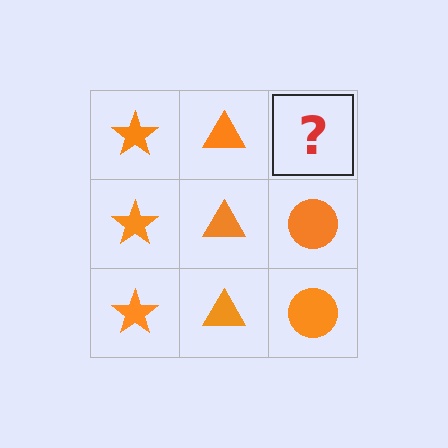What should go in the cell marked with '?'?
The missing cell should contain an orange circle.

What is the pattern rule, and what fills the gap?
The rule is that each column has a consistent shape. The gap should be filled with an orange circle.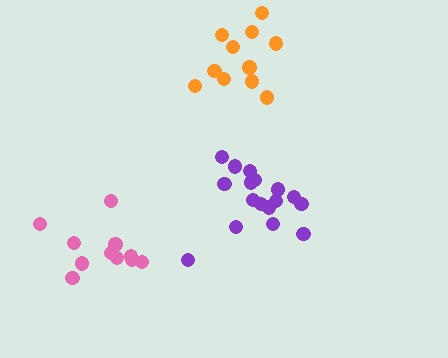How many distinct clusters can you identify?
There are 3 distinct clusters.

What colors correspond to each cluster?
The clusters are colored: purple, orange, pink.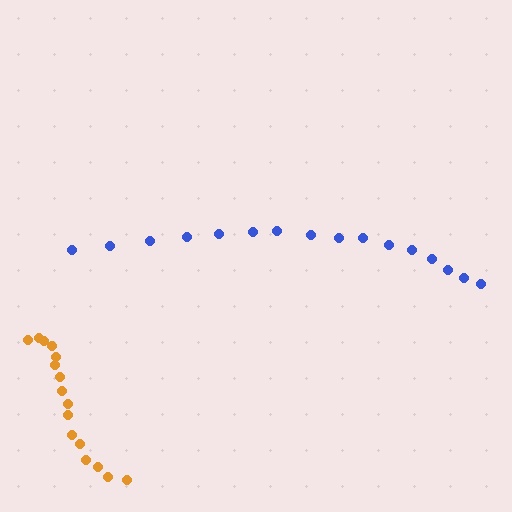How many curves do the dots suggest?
There are 2 distinct paths.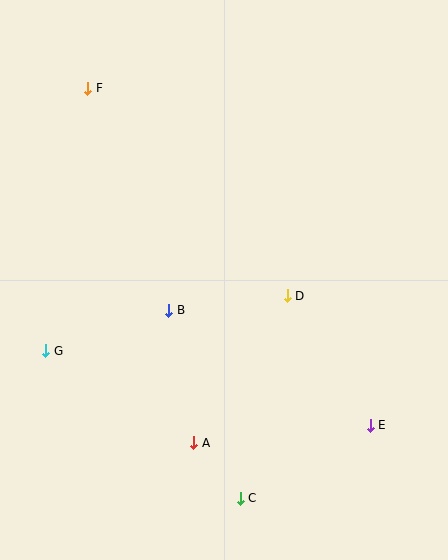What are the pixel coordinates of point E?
Point E is at (370, 425).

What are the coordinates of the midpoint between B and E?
The midpoint between B and E is at (269, 368).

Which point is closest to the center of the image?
Point B at (169, 310) is closest to the center.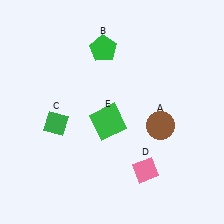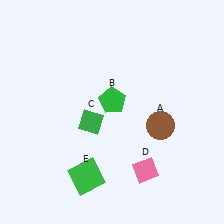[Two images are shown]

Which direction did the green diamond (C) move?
The green diamond (C) moved right.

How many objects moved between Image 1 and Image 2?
3 objects moved between the two images.